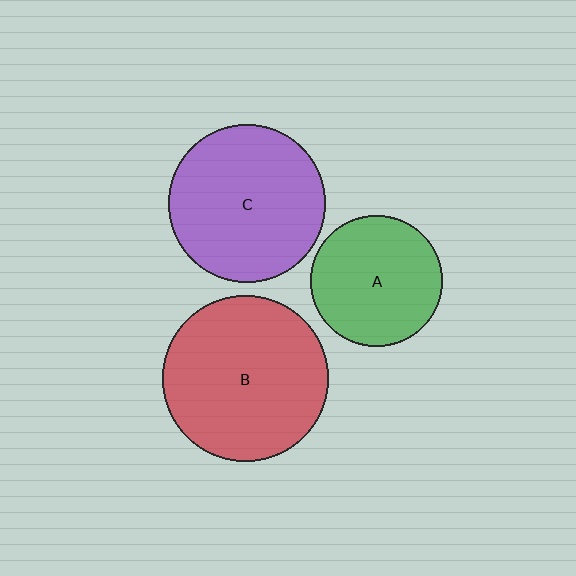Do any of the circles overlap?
No, none of the circles overlap.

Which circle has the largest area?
Circle B (red).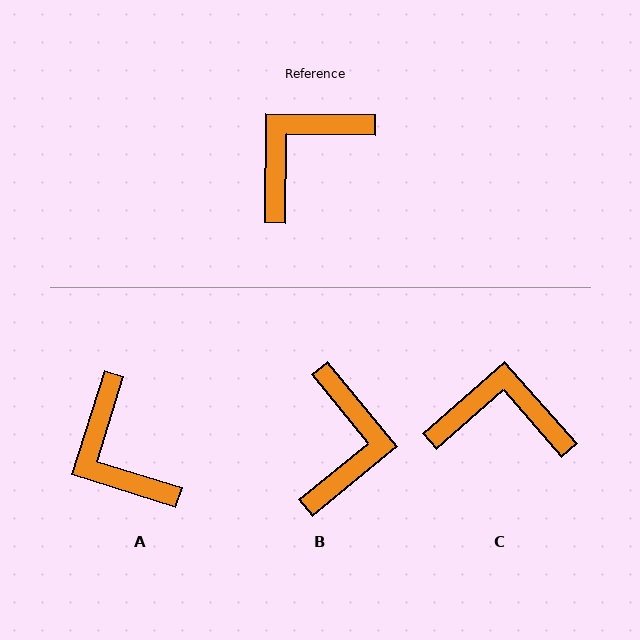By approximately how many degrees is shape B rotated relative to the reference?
Approximately 140 degrees clockwise.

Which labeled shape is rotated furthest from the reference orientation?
B, about 140 degrees away.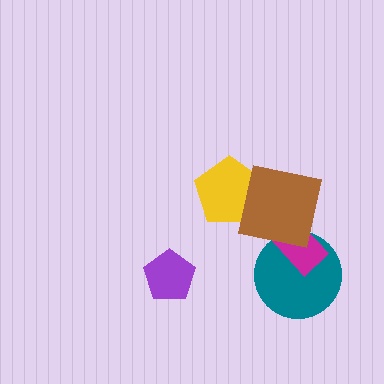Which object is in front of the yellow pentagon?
The brown square is in front of the yellow pentagon.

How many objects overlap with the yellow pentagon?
1 object overlaps with the yellow pentagon.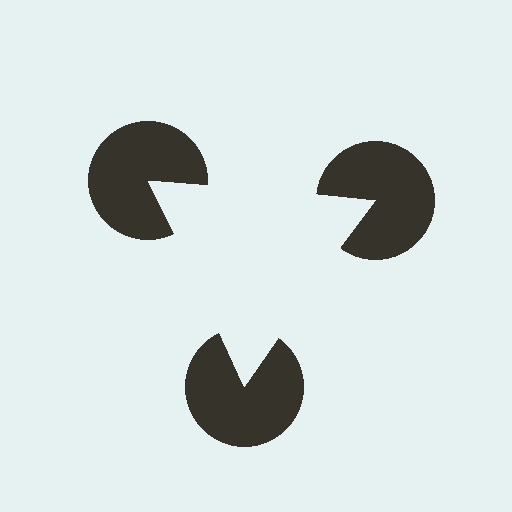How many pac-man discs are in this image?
There are 3 — one at each vertex of the illusory triangle.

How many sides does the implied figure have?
3 sides.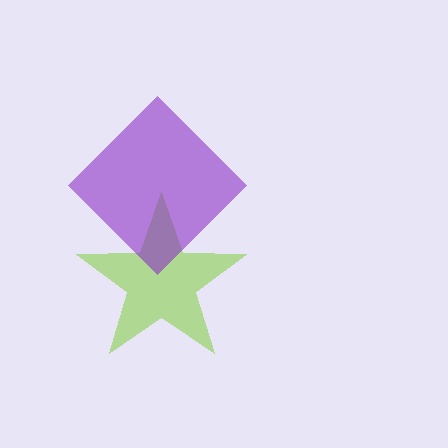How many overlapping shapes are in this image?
There are 2 overlapping shapes in the image.